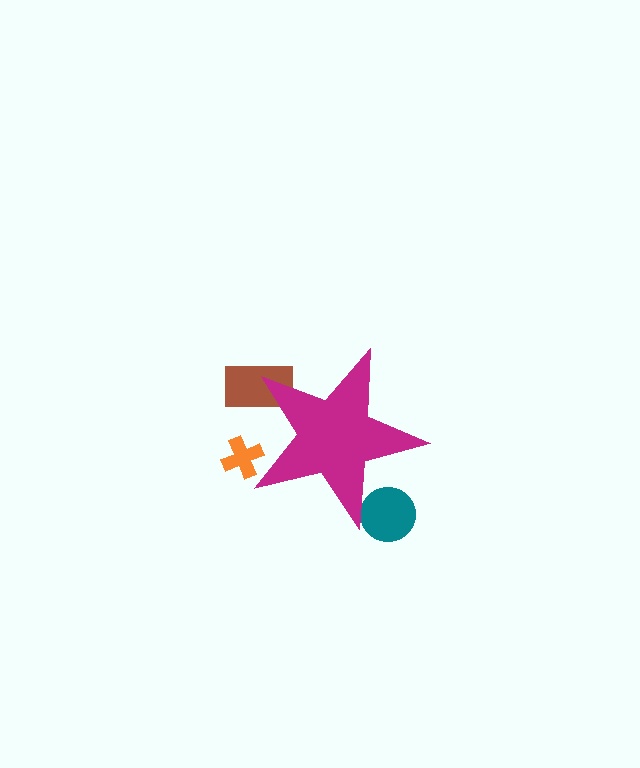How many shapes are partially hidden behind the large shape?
3 shapes are partially hidden.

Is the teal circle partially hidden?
Yes, the teal circle is partially hidden behind the magenta star.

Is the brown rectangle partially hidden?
Yes, the brown rectangle is partially hidden behind the magenta star.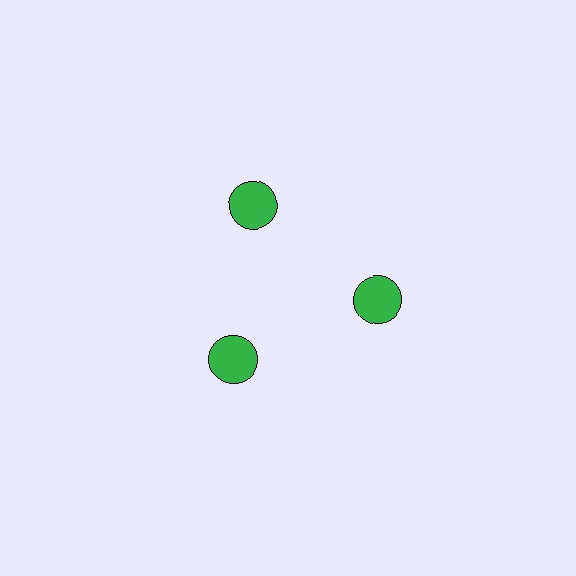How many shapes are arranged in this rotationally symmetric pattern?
There are 3 shapes, arranged in 3 groups of 1.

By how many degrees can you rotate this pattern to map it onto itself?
The pattern maps onto itself every 120 degrees of rotation.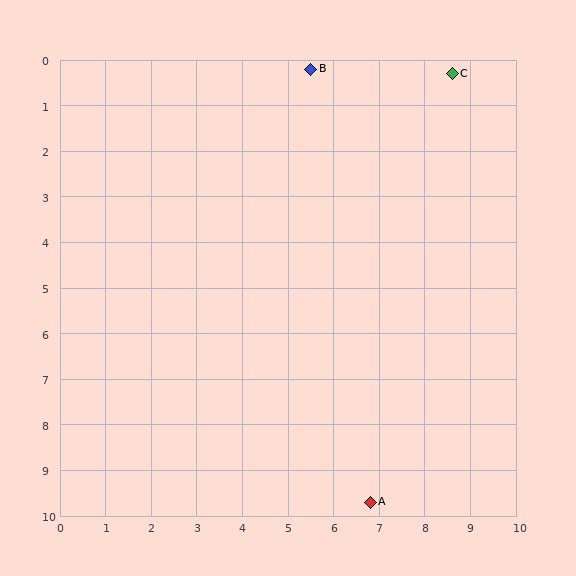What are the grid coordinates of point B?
Point B is at approximately (5.5, 0.2).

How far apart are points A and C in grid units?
Points A and C are about 9.6 grid units apart.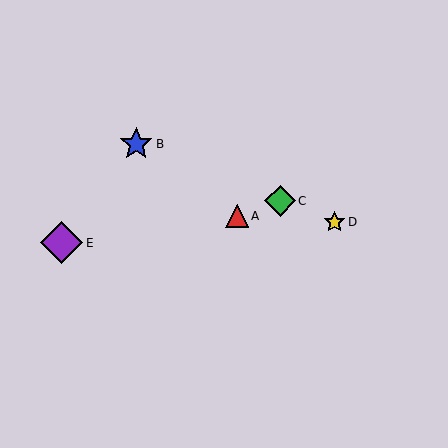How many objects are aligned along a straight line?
3 objects (B, C, D) are aligned along a straight line.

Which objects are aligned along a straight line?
Objects B, C, D are aligned along a straight line.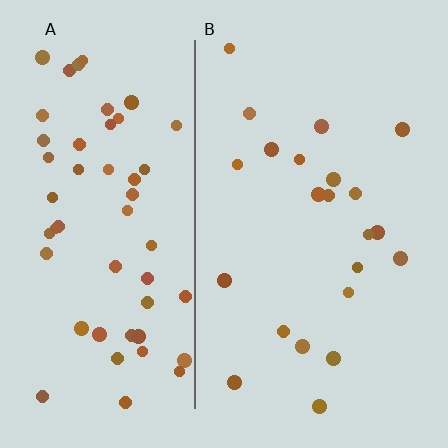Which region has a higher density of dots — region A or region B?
A (the left).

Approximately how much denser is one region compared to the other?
Approximately 2.5× — region A over region B.